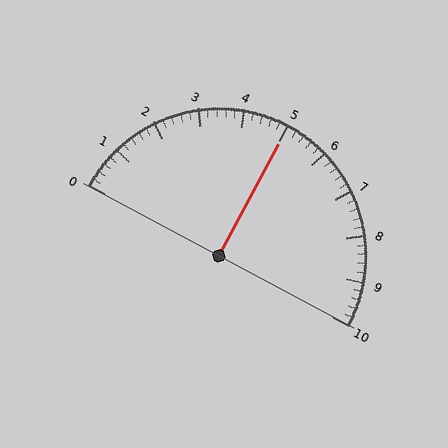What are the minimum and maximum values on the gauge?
The gauge ranges from 0 to 10.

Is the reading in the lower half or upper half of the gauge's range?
The reading is in the upper half of the range (0 to 10).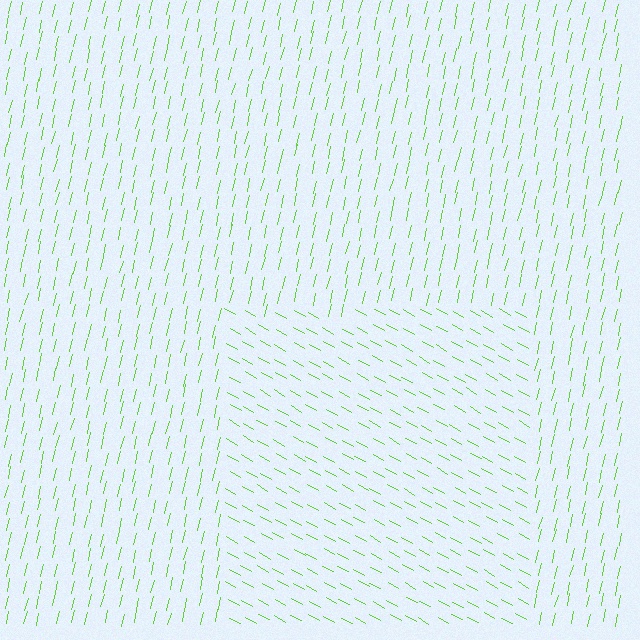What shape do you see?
I see a rectangle.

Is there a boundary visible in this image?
Yes, there is a texture boundary formed by a change in line orientation.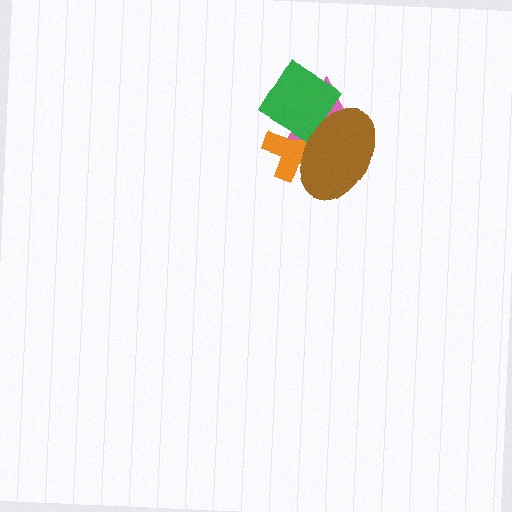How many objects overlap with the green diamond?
3 objects overlap with the green diamond.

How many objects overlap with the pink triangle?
3 objects overlap with the pink triangle.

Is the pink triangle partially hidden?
Yes, it is partially covered by another shape.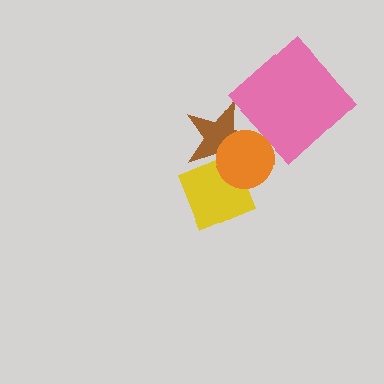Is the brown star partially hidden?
Yes, it is partially covered by another shape.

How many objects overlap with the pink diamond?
0 objects overlap with the pink diamond.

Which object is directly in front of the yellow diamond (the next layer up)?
The brown star is directly in front of the yellow diamond.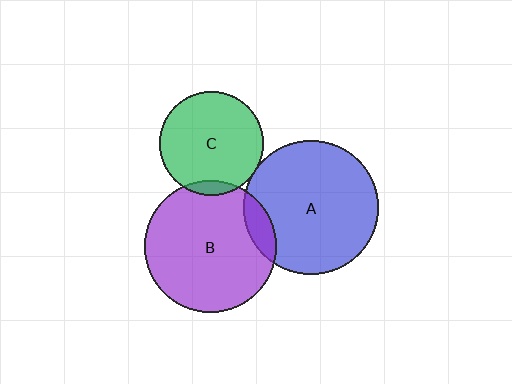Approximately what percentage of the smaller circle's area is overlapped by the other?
Approximately 5%.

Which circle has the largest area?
Circle A (blue).